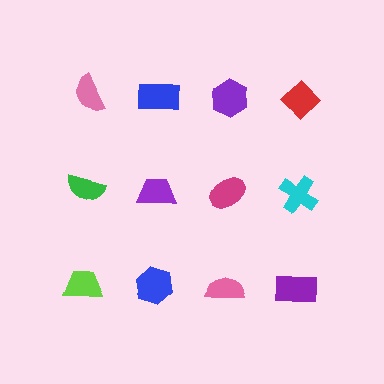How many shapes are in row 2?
4 shapes.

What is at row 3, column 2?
A blue hexagon.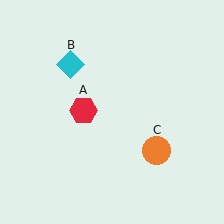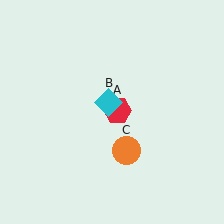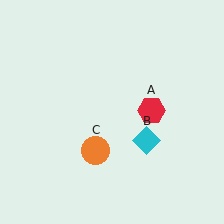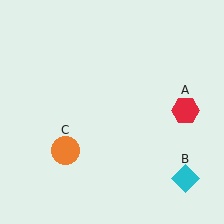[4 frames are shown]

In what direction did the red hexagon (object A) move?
The red hexagon (object A) moved right.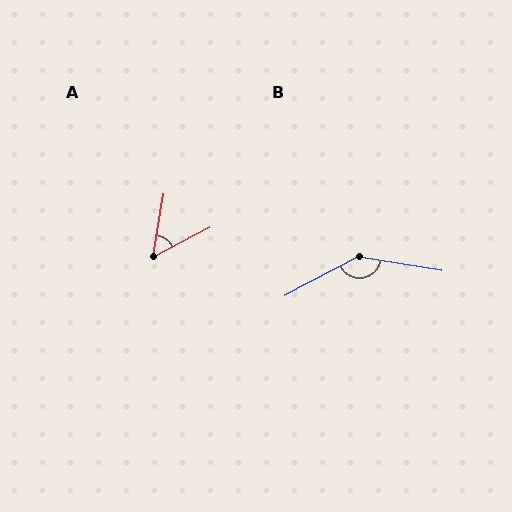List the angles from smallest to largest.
A (52°), B (143°).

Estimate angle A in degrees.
Approximately 52 degrees.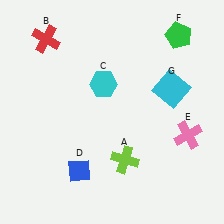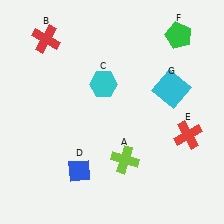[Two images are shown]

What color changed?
The cross (E) changed from pink in Image 1 to red in Image 2.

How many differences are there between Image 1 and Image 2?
There is 1 difference between the two images.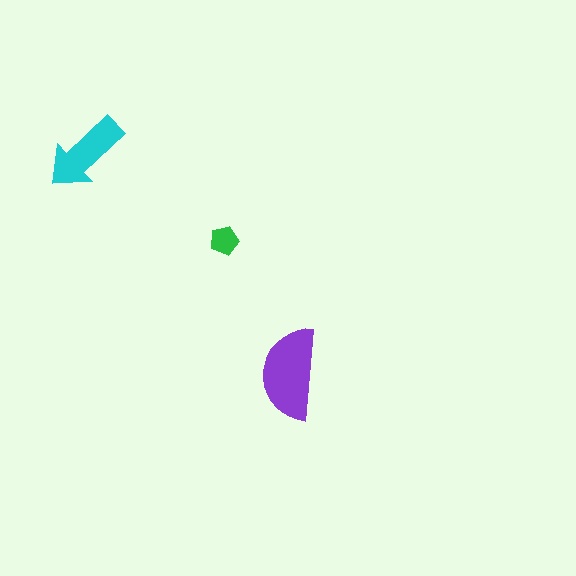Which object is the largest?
The purple semicircle.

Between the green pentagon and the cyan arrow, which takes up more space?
The cyan arrow.